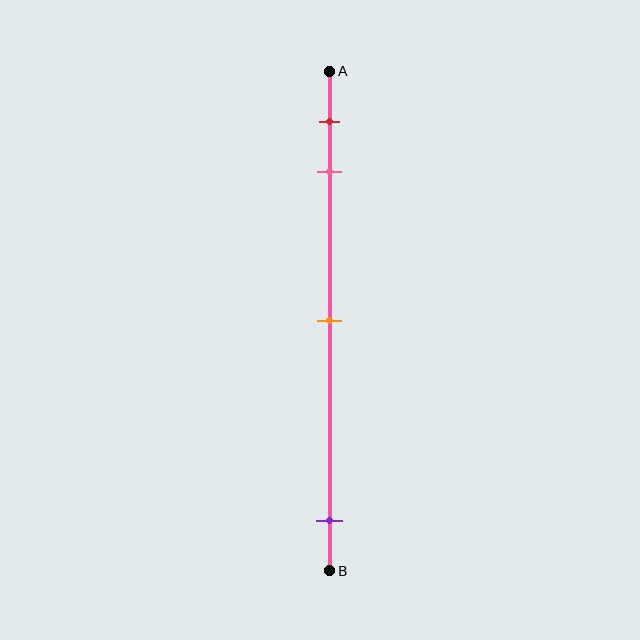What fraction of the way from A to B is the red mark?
The red mark is approximately 10% (0.1) of the way from A to B.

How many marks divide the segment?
There are 4 marks dividing the segment.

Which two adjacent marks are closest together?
The red and pink marks are the closest adjacent pair.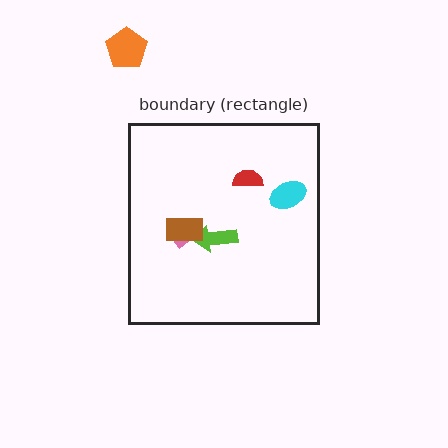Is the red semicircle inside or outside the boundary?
Inside.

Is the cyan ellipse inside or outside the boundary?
Inside.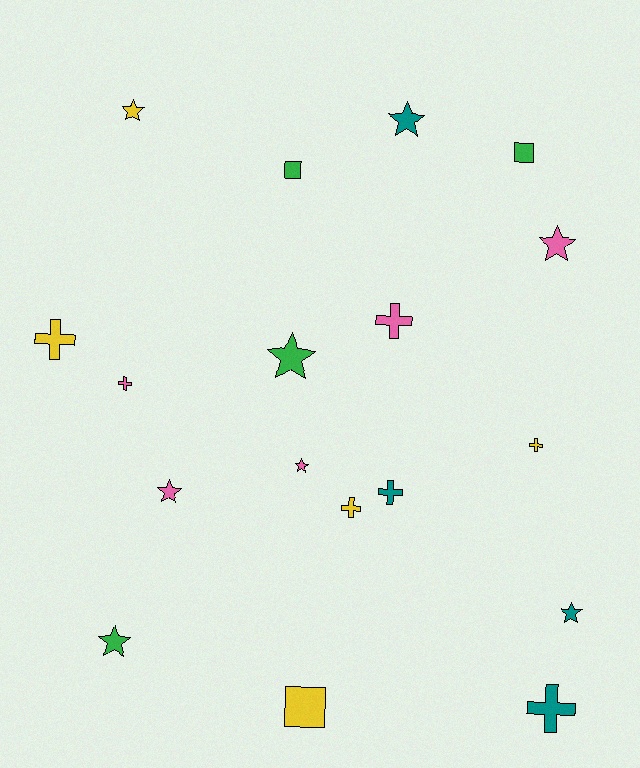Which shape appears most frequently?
Star, with 8 objects.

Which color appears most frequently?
Yellow, with 5 objects.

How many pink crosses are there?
There are 2 pink crosses.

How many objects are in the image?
There are 18 objects.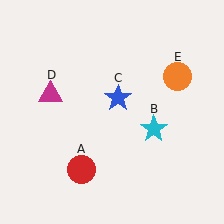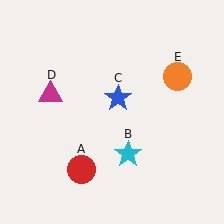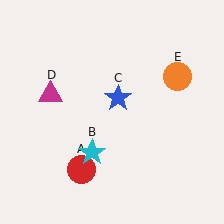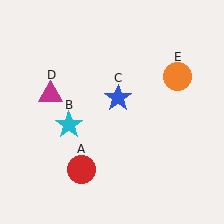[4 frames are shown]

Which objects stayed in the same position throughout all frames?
Red circle (object A) and blue star (object C) and magenta triangle (object D) and orange circle (object E) remained stationary.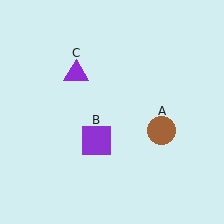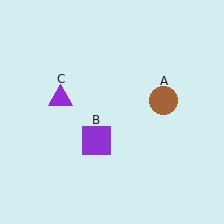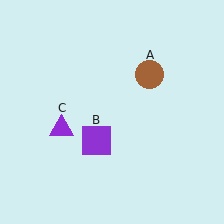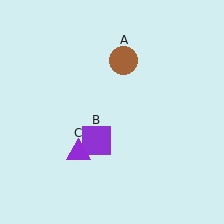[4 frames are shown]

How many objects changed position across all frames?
2 objects changed position: brown circle (object A), purple triangle (object C).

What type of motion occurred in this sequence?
The brown circle (object A), purple triangle (object C) rotated counterclockwise around the center of the scene.